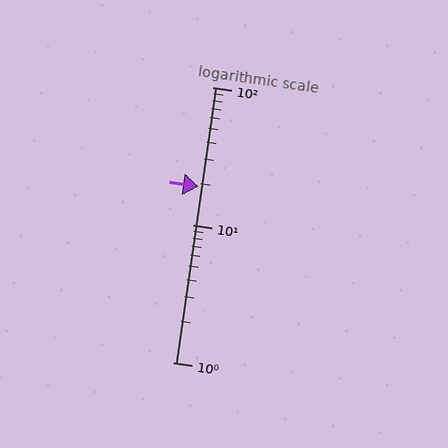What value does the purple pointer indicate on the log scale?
The pointer indicates approximately 19.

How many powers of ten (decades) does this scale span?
The scale spans 2 decades, from 1 to 100.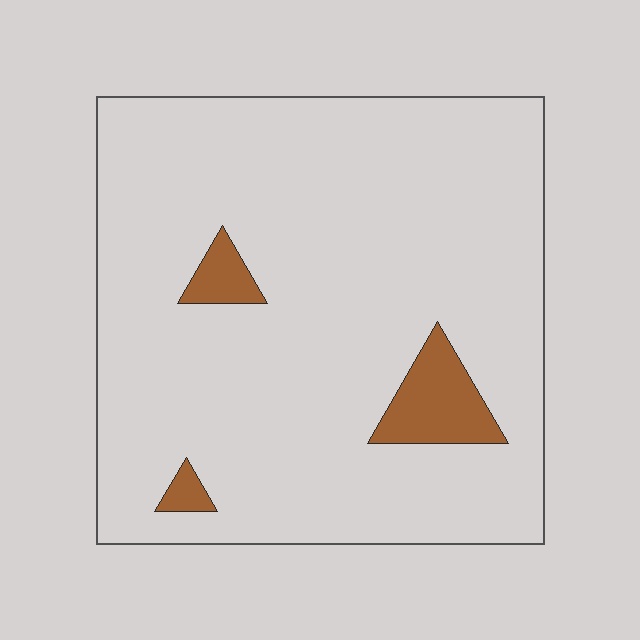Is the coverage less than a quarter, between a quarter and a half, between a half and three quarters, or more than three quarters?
Less than a quarter.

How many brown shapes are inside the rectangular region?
3.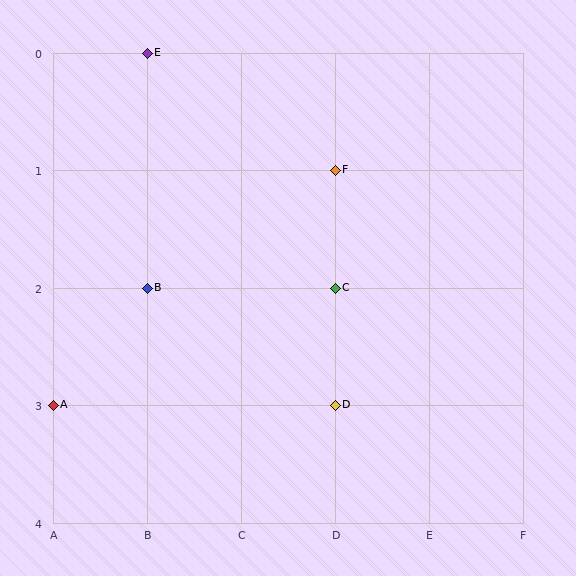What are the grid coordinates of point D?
Point D is at grid coordinates (D, 3).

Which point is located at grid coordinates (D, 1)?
Point F is at (D, 1).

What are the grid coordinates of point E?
Point E is at grid coordinates (B, 0).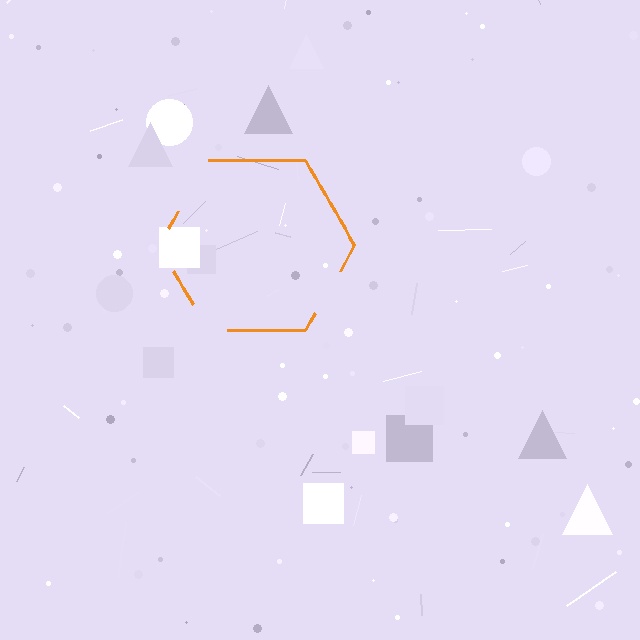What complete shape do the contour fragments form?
The contour fragments form a hexagon.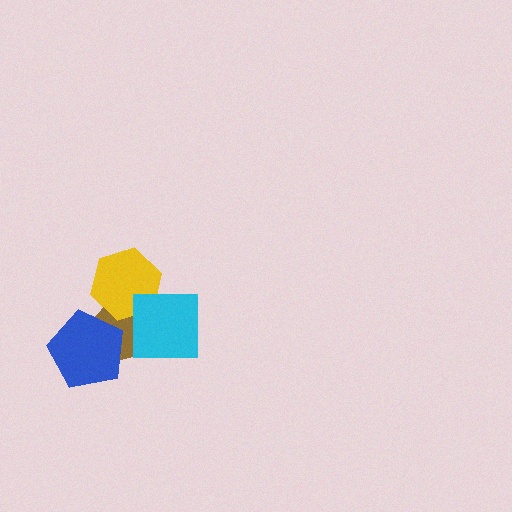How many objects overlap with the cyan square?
2 objects overlap with the cyan square.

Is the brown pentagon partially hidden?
Yes, it is partially covered by another shape.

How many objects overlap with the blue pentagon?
1 object overlaps with the blue pentagon.